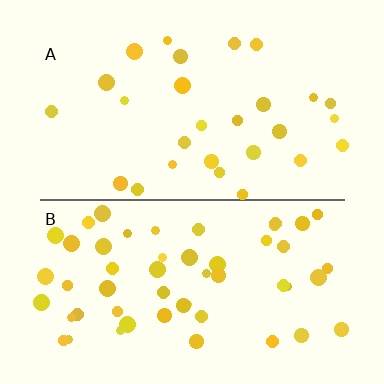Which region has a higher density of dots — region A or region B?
B (the bottom).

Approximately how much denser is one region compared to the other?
Approximately 1.9× — region B over region A.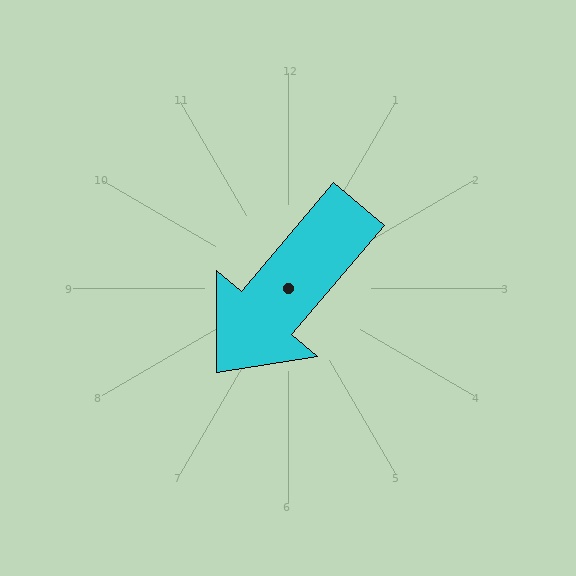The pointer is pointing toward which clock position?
Roughly 7 o'clock.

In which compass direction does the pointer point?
Southwest.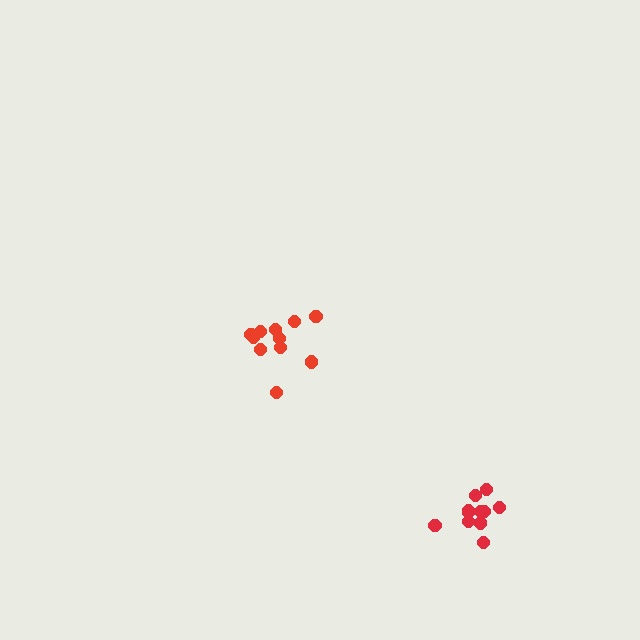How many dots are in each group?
Group 1: 11 dots, Group 2: 11 dots (22 total).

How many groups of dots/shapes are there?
There are 2 groups.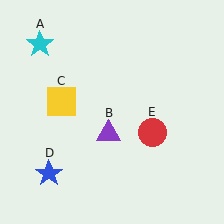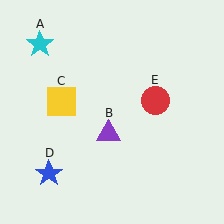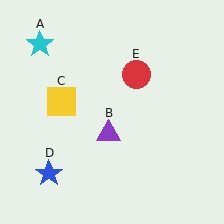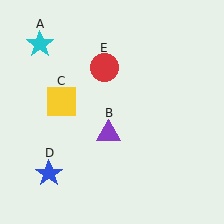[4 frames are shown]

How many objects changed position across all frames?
1 object changed position: red circle (object E).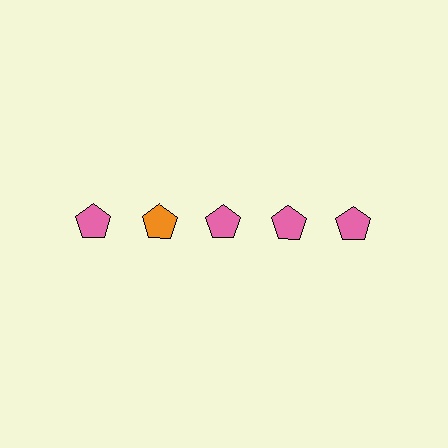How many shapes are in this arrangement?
There are 5 shapes arranged in a grid pattern.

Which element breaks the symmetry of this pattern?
The orange pentagon in the top row, second from left column breaks the symmetry. All other shapes are pink pentagons.